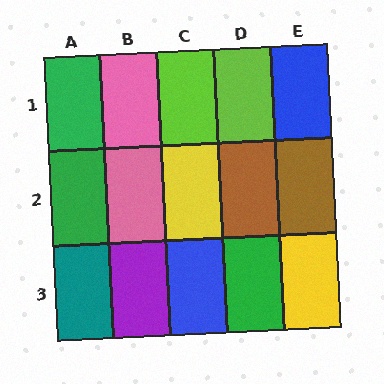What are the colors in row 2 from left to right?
Green, pink, yellow, brown, brown.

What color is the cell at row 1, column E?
Blue.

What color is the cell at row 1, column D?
Lime.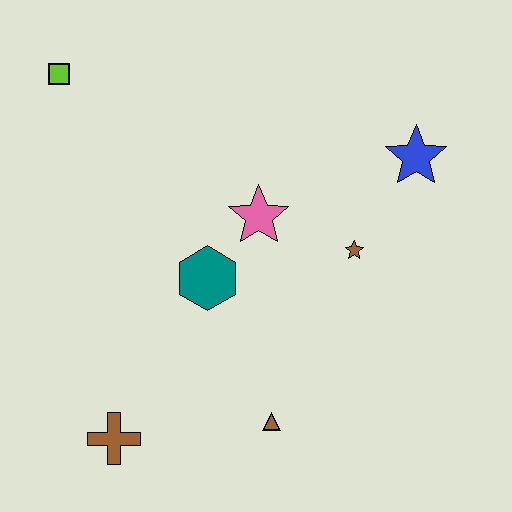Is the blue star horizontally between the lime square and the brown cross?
No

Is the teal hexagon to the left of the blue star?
Yes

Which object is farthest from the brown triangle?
The lime square is farthest from the brown triangle.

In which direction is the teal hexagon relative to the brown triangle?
The teal hexagon is above the brown triangle.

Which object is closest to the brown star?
The pink star is closest to the brown star.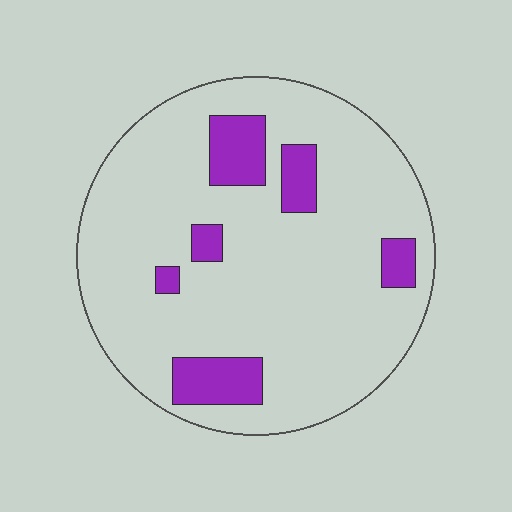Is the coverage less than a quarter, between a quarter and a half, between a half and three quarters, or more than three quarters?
Less than a quarter.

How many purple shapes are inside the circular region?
6.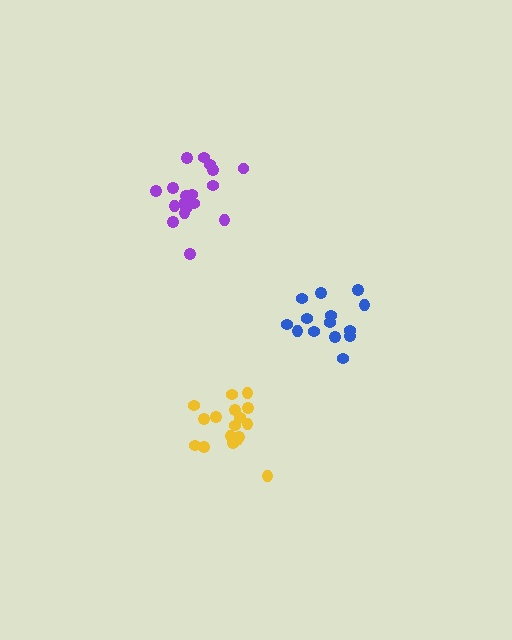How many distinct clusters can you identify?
There are 3 distinct clusters.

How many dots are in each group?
Group 1: 14 dots, Group 2: 18 dots, Group 3: 18 dots (50 total).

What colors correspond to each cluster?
The clusters are colored: blue, yellow, purple.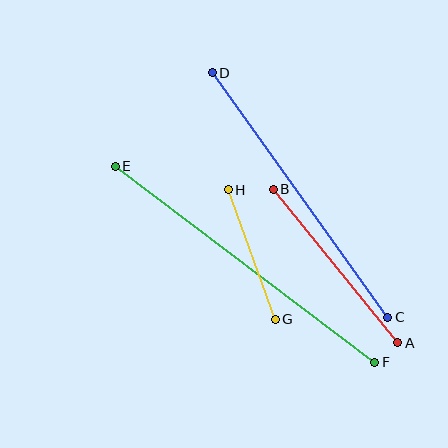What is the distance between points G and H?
The distance is approximately 138 pixels.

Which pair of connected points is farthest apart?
Points E and F are farthest apart.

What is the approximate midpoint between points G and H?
The midpoint is at approximately (252, 255) pixels.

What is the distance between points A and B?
The distance is approximately 197 pixels.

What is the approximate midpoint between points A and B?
The midpoint is at approximately (335, 266) pixels.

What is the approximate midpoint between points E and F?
The midpoint is at approximately (245, 264) pixels.